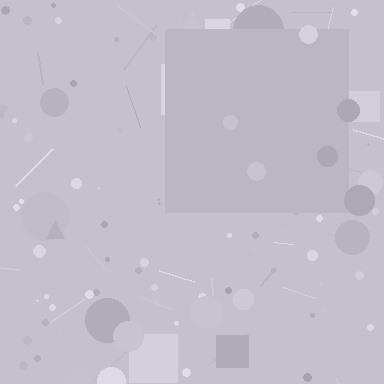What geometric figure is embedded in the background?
A square is embedded in the background.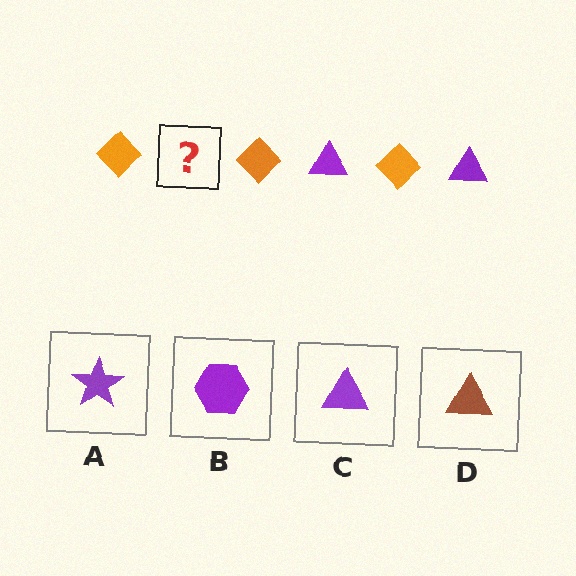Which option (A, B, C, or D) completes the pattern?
C.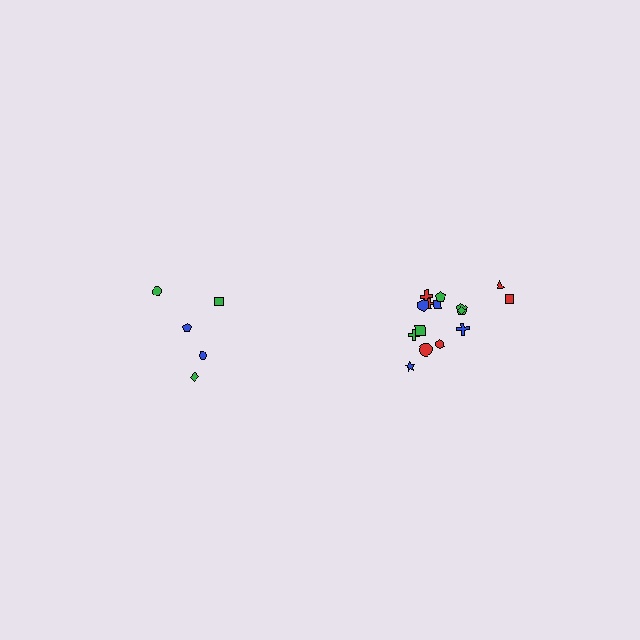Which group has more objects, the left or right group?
The right group.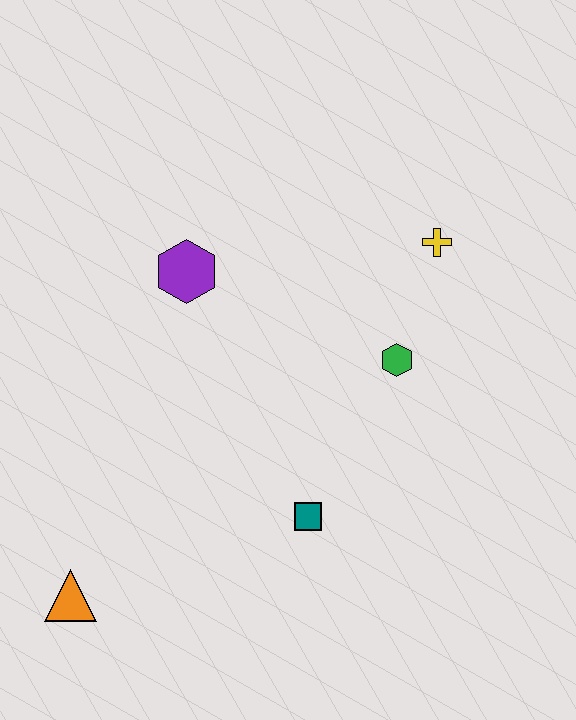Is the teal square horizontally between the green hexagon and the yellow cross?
No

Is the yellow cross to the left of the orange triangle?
No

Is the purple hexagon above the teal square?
Yes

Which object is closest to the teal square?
The green hexagon is closest to the teal square.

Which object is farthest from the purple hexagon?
The orange triangle is farthest from the purple hexagon.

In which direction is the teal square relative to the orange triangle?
The teal square is to the right of the orange triangle.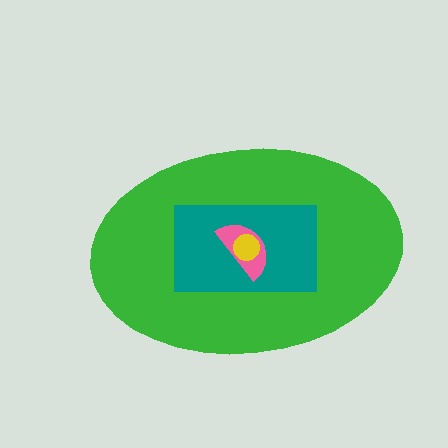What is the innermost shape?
The yellow circle.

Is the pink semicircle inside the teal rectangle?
Yes.